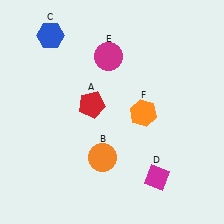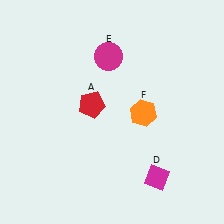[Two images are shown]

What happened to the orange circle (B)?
The orange circle (B) was removed in Image 2. It was in the bottom-left area of Image 1.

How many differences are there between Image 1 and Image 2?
There are 2 differences between the two images.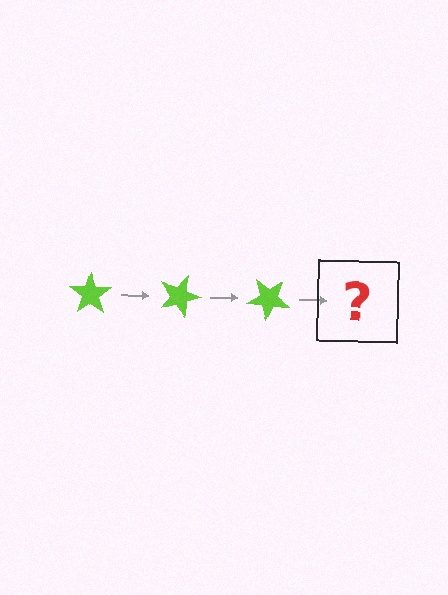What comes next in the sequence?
The next element should be a lime star rotated 60 degrees.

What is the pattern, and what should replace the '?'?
The pattern is that the star rotates 20 degrees each step. The '?' should be a lime star rotated 60 degrees.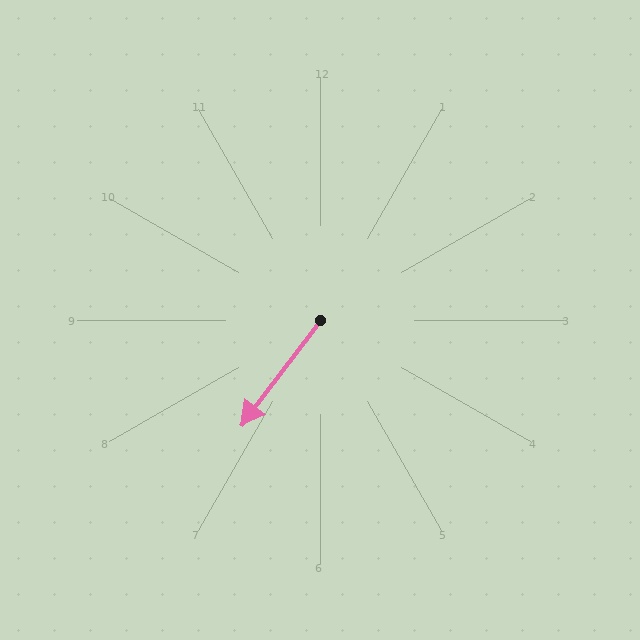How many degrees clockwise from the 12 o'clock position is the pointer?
Approximately 217 degrees.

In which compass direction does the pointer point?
Southwest.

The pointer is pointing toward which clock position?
Roughly 7 o'clock.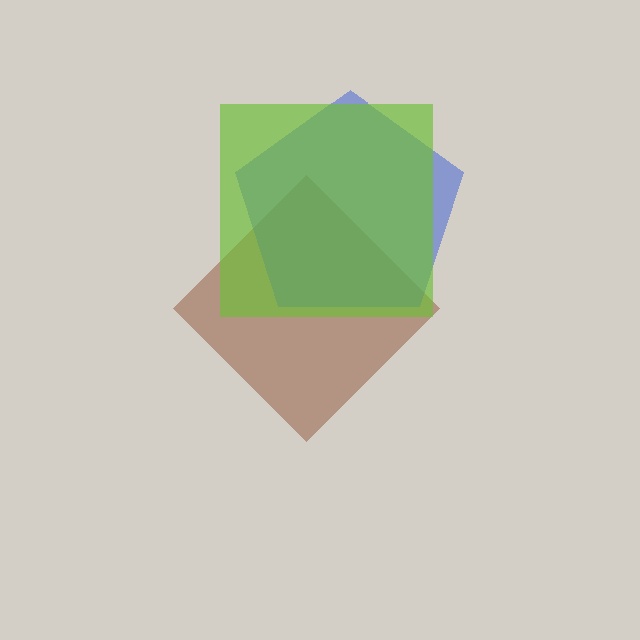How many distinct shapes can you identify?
There are 3 distinct shapes: a brown diamond, a blue pentagon, a lime square.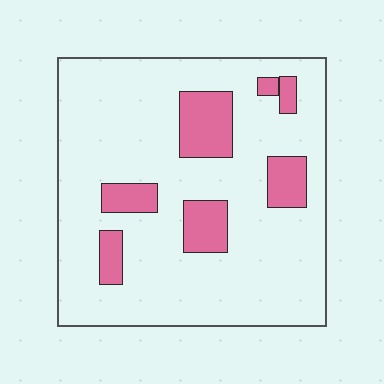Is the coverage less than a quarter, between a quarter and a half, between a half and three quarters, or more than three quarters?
Less than a quarter.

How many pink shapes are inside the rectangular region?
7.